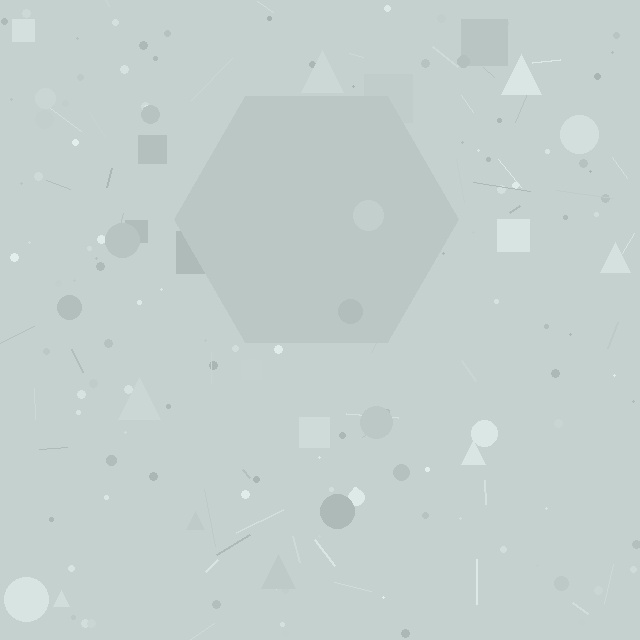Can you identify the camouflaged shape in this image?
The camouflaged shape is a hexagon.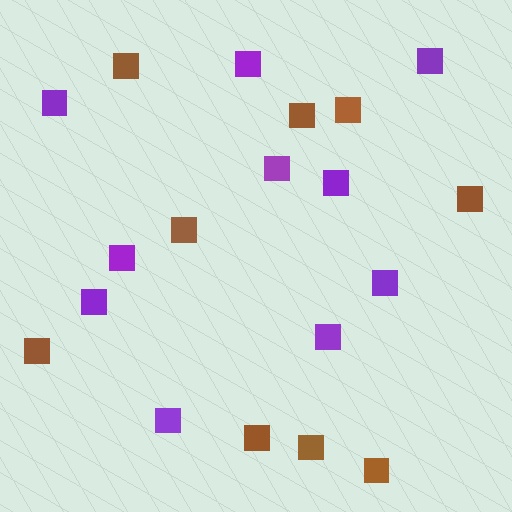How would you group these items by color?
There are 2 groups: one group of purple squares (10) and one group of brown squares (9).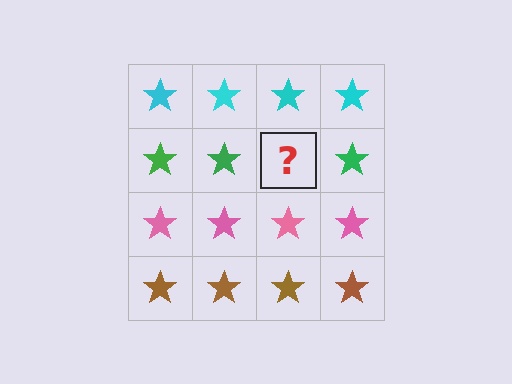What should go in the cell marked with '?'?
The missing cell should contain a green star.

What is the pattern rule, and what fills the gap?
The rule is that each row has a consistent color. The gap should be filled with a green star.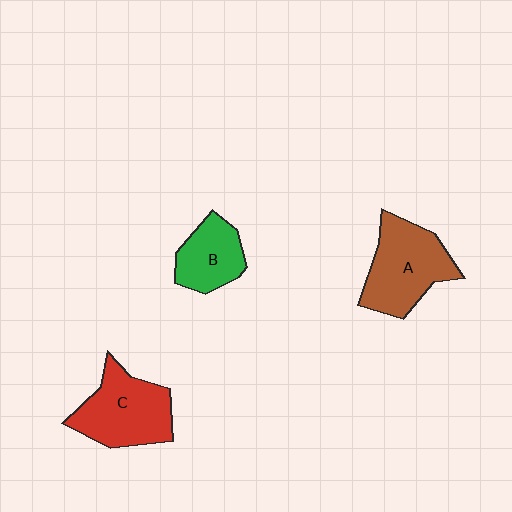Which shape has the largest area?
Shape A (brown).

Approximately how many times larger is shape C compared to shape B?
Approximately 1.5 times.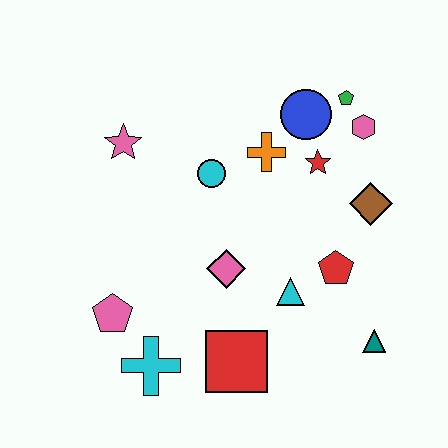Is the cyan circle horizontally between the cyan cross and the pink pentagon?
No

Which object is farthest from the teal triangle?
The pink star is farthest from the teal triangle.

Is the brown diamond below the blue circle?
Yes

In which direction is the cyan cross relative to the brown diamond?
The cyan cross is to the left of the brown diamond.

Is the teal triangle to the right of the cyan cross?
Yes